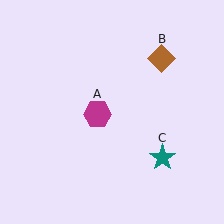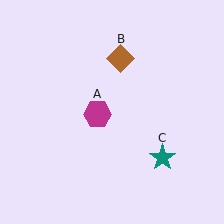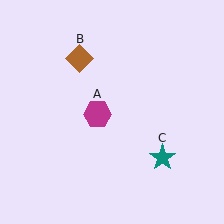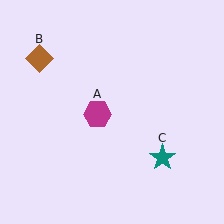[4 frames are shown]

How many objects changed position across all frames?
1 object changed position: brown diamond (object B).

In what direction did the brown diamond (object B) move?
The brown diamond (object B) moved left.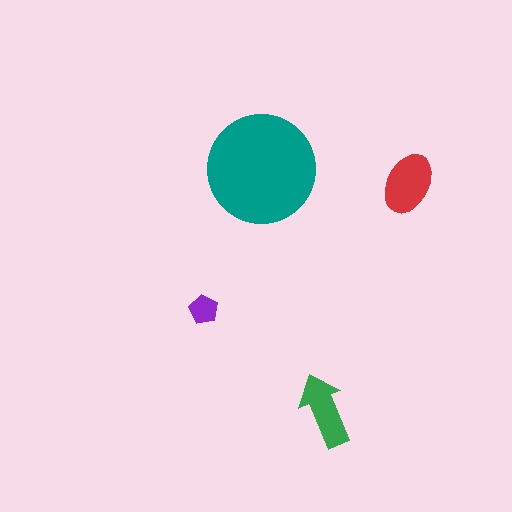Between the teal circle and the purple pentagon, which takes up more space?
The teal circle.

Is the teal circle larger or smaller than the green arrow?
Larger.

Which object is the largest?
The teal circle.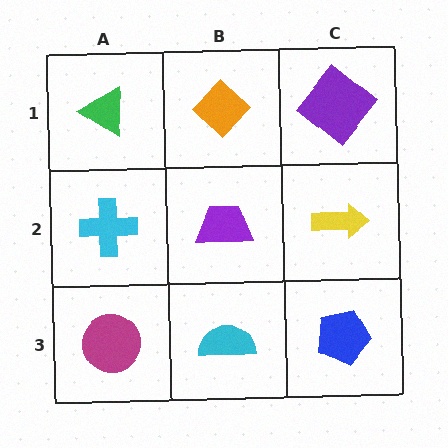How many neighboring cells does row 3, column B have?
3.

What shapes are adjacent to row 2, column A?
A green triangle (row 1, column A), a magenta circle (row 3, column A), a purple trapezoid (row 2, column B).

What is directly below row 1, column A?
A cyan cross.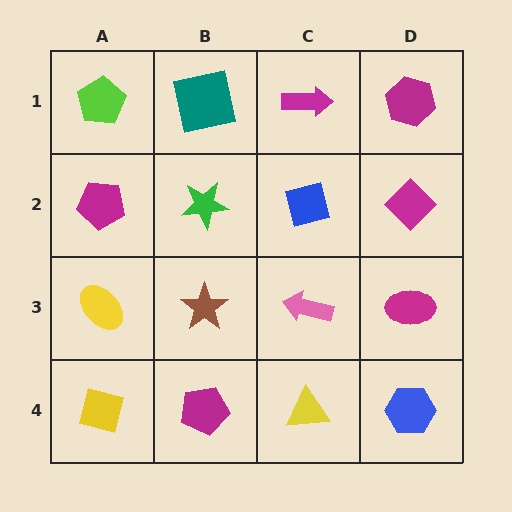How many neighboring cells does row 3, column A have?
3.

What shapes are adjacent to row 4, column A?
A yellow ellipse (row 3, column A), a magenta pentagon (row 4, column B).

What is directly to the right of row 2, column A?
A green star.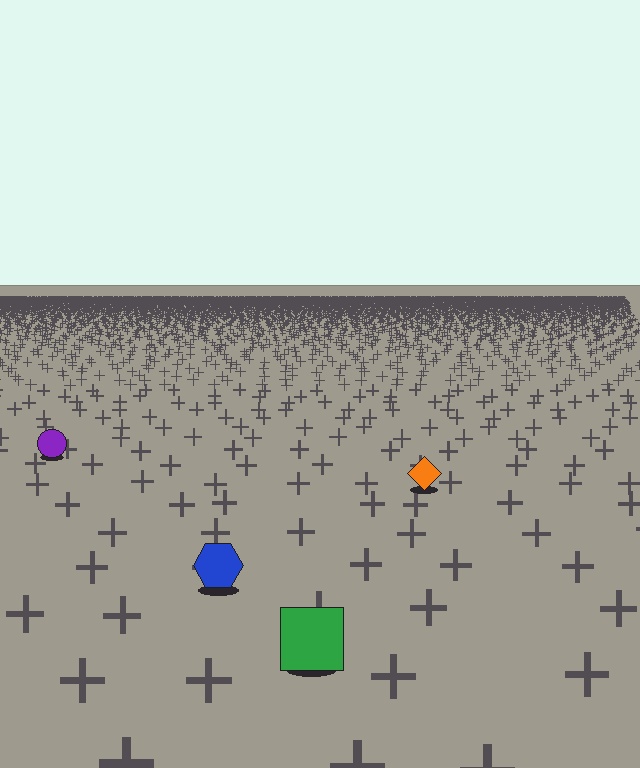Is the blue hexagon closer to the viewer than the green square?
No. The green square is closer — you can tell from the texture gradient: the ground texture is coarser near it.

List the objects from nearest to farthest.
From nearest to farthest: the green square, the blue hexagon, the orange diamond, the purple circle.